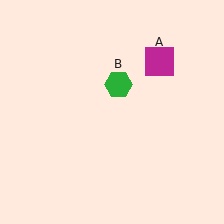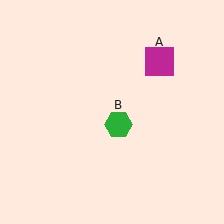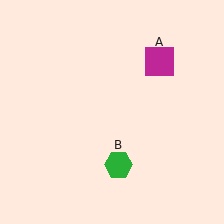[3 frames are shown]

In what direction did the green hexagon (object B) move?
The green hexagon (object B) moved down.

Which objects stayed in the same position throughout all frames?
Magenta square (object A) remained stationary.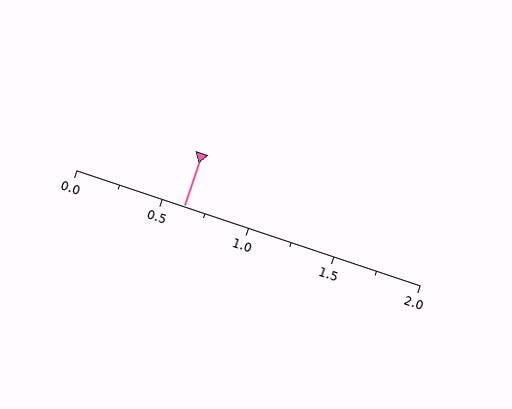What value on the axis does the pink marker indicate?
The marker indicates approximately 0.62.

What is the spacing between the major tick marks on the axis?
The major ticks are spaced 0.5 apart.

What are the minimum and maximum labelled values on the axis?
The axis runs from 0.0 to 2.0.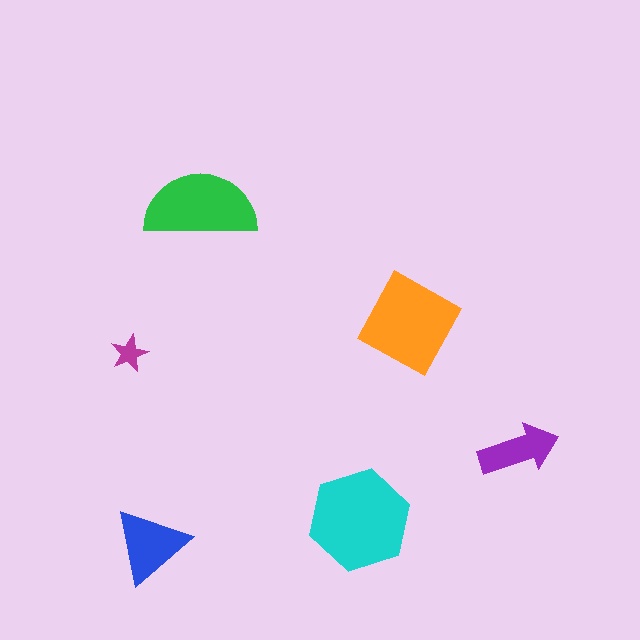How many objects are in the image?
There are 6 objects in the image.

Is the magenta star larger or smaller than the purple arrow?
Smaller.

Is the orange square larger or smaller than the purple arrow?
Larger.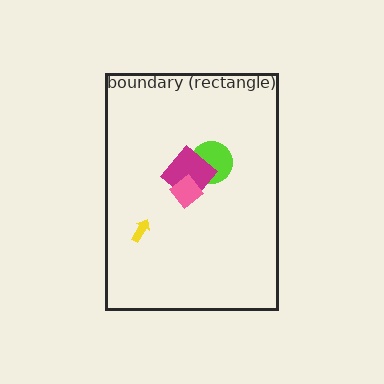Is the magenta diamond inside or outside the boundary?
Inside.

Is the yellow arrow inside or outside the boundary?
Inside.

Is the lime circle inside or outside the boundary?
Inside.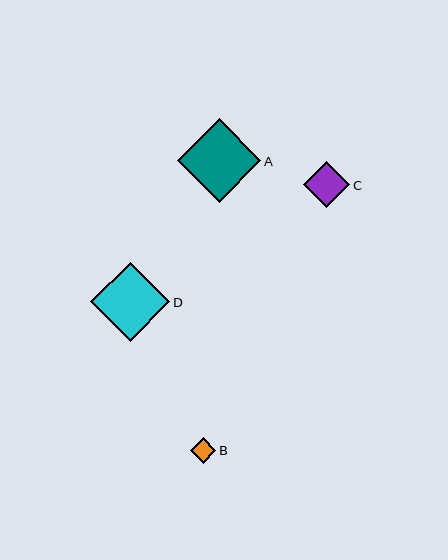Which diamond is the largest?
Diamond A is the largest with a size of approximately 83 pixels.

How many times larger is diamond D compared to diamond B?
Diamond D is approximately 3.1 times the size of diamond B.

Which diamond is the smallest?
Diamond B is the smallest with a size of approximately 25 pixels.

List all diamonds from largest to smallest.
From largest to smallest: A, D, C, B.